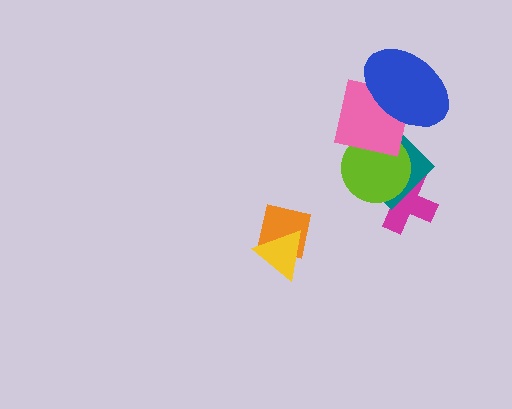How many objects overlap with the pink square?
3 objects overlap with the pink square.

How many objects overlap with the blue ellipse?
2 objects overlap with the blue ellipse.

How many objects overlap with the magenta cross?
2 objects overlap with the magenta cross.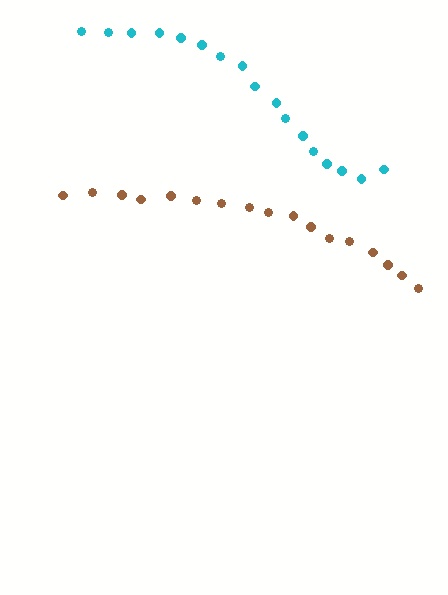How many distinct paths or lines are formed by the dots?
There are 2 distinct paths.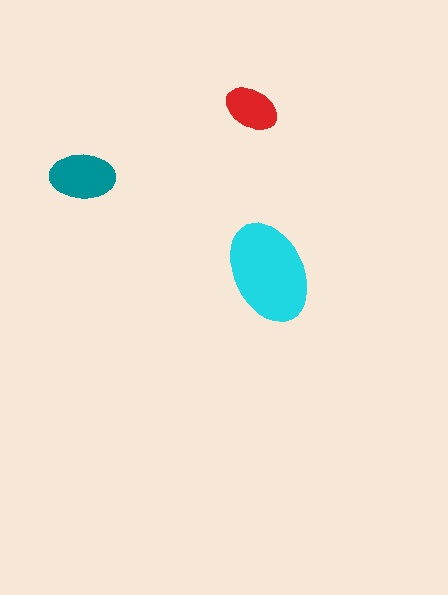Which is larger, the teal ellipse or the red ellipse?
The teal one.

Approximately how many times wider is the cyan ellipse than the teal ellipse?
About 1.5 times wider.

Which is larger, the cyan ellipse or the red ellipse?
The cyan one.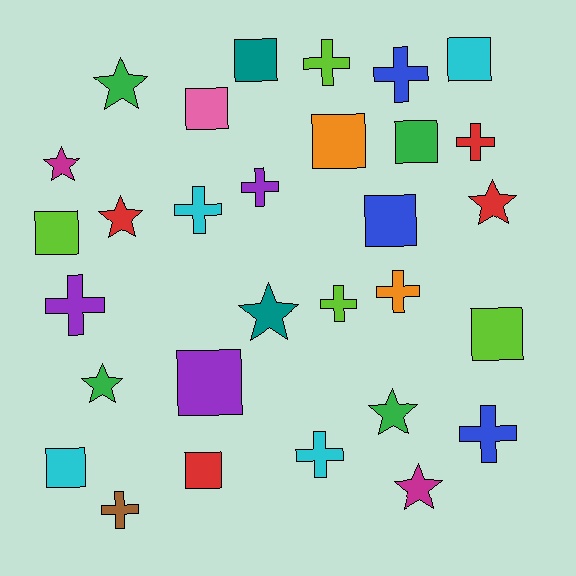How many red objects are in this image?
There are 4 red objects.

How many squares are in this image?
There are 11 squares.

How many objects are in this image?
There are 30 objects.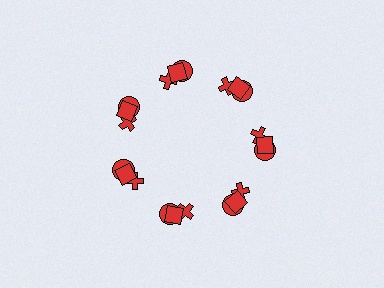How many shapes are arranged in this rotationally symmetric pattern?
There are 21 shapes, arranged in 7 groups of 3.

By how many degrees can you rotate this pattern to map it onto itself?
The pattern maps onto itself every 51 degrees of rotation.